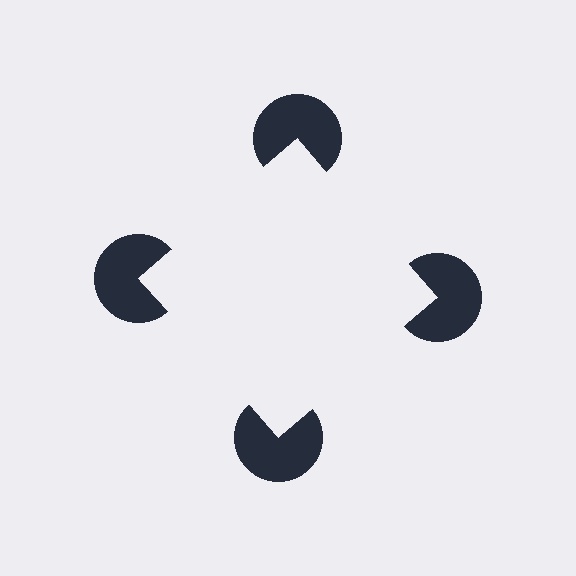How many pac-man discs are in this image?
There are 4 — one at each vertex of the illusory square.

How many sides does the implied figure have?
4 sides.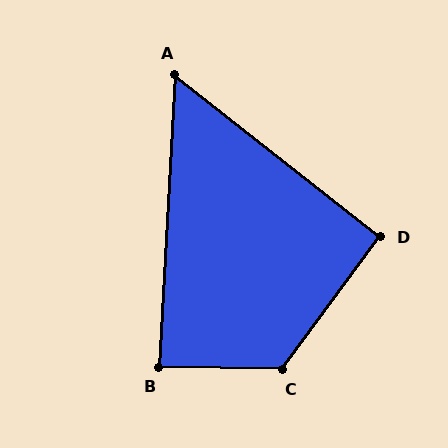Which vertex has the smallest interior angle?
A, at approximately 55 degrees.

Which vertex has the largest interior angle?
C, at approximately 125 degrees.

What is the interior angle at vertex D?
Approximately 92 degrees (approximately right).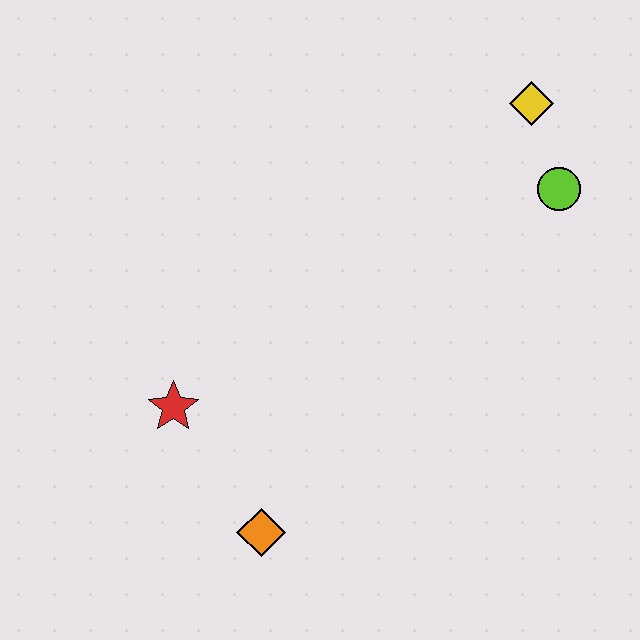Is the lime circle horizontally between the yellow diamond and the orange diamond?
No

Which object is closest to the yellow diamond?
The lime circle is closest to the yellow diamond.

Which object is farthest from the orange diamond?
The yellow diamond is farthest from the orange diamond.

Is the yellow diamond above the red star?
Yes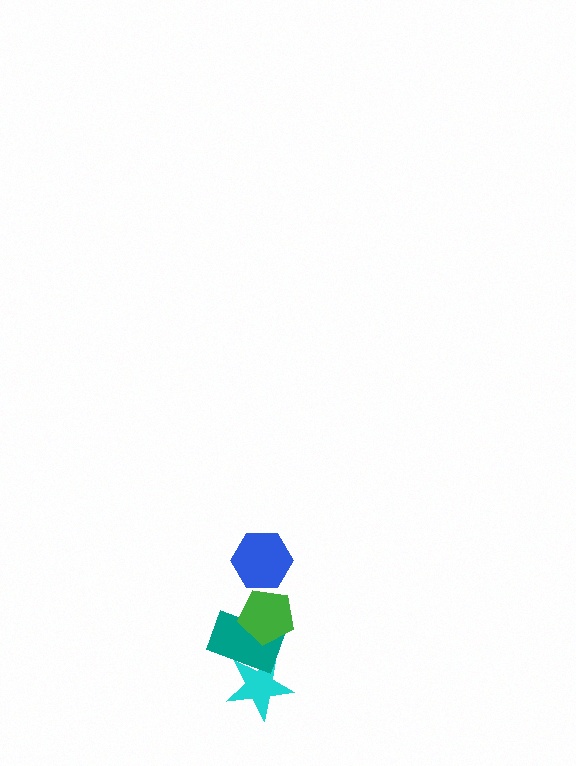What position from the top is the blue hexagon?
The blue hexagon is 1st from the top.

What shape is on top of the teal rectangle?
The green pentagon is on top of the teal rectangle.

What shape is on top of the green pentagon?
The blue hexagon is on top of the green pentagon.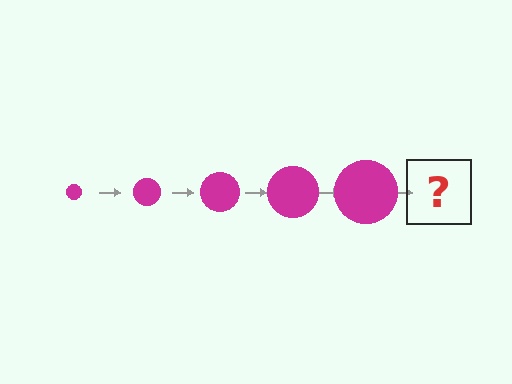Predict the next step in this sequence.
The next step is a magenta circle, larger than the previous one.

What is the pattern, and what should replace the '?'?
The pattern is that the circle gets progressively larger each step. The '?' should be a magenta circle, larger than the previous one.